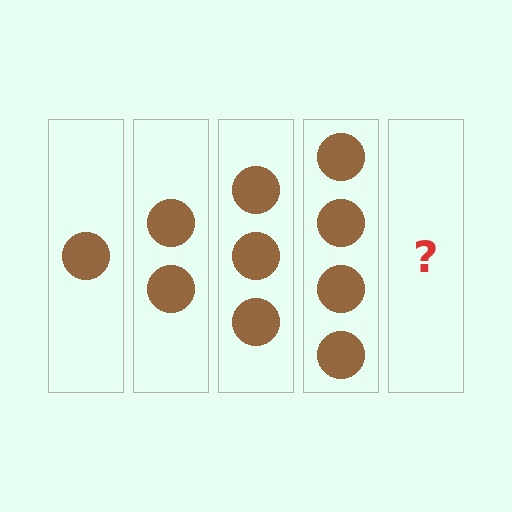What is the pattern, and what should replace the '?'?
The pattern is that each step adds one more circle. The '?' should be 5 circles.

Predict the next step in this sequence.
The next step is 5 circles.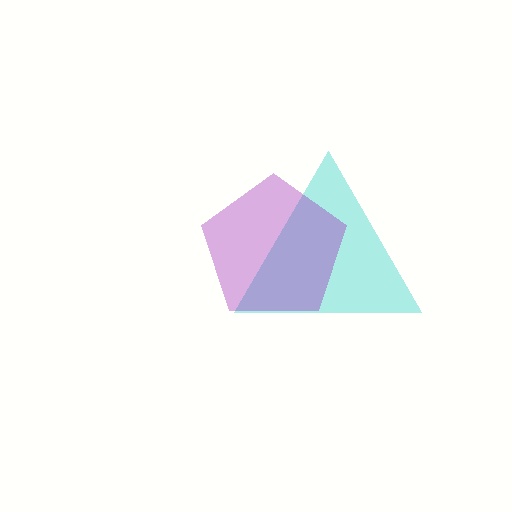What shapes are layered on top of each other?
The layered shapes are: a cyan triangle, a purple pentagon.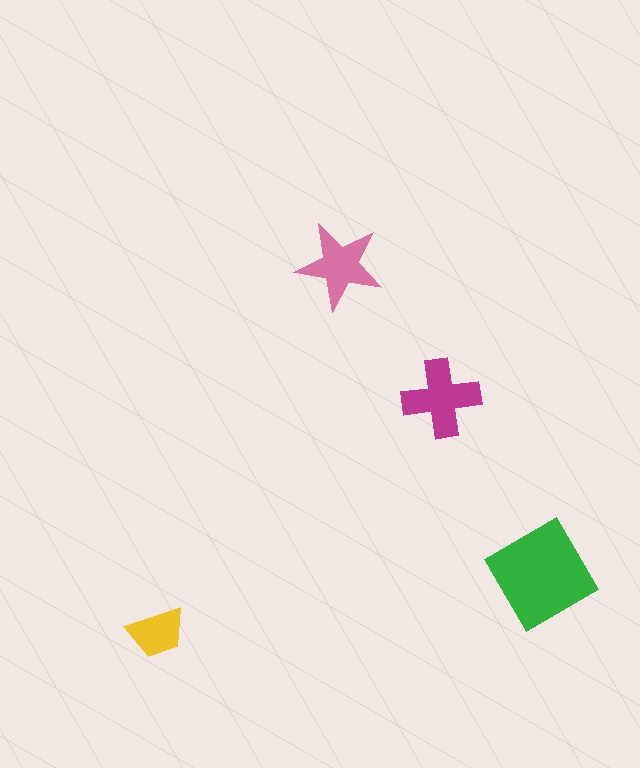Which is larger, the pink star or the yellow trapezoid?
The pink star.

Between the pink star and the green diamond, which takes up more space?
The green diamond.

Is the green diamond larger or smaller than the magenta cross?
Larger.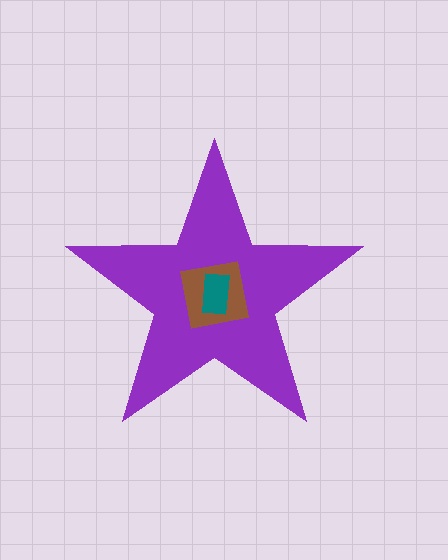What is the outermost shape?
The purple star.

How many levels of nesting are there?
3.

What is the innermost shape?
The teal rectangle.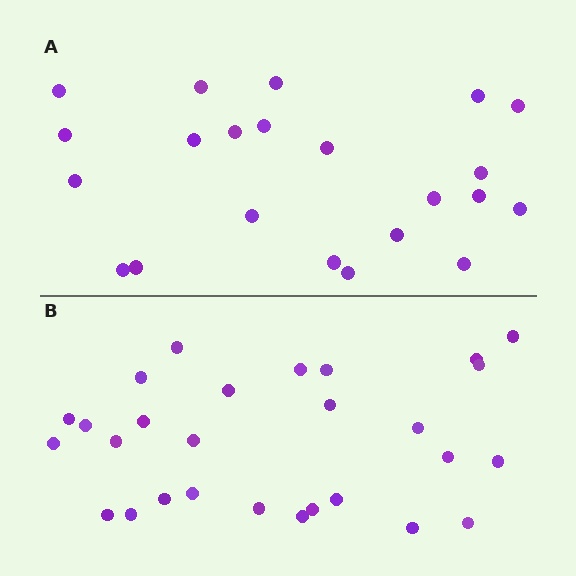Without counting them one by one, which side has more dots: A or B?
Region B (the bottom region) has more dots.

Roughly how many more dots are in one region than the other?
Region B has about 6 more dots than region A.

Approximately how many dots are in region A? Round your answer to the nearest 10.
About 20 dots. (The exact count is 22, which rounds to 20.)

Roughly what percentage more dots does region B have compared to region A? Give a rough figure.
About 25% more.